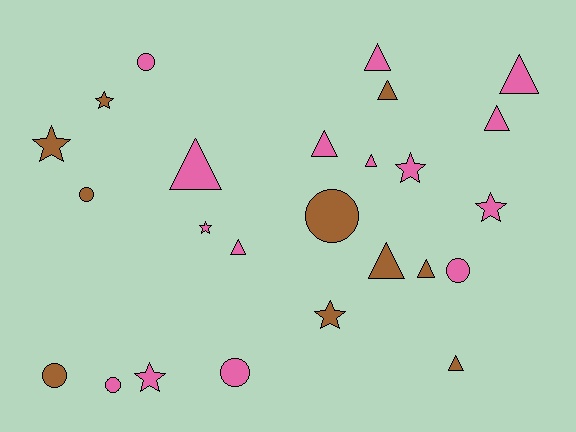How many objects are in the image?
There are 25 objects.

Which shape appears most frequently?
Triangle, with 11 objects.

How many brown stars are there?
There are 3 brown stars.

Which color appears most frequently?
Pink, with 15 objects.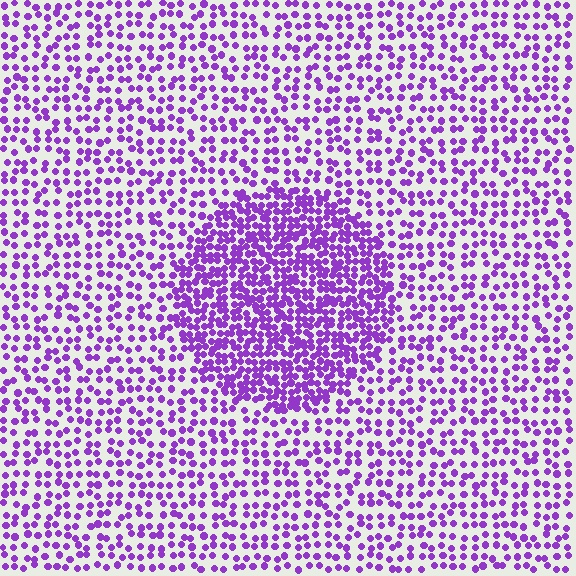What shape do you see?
I see a circle.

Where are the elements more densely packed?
The elements are more densely packed inside the circle boundary.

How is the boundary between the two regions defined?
The boundary is defined by a change in element density (approximately 2.1x ratio). All elements are the same color, size, and shape.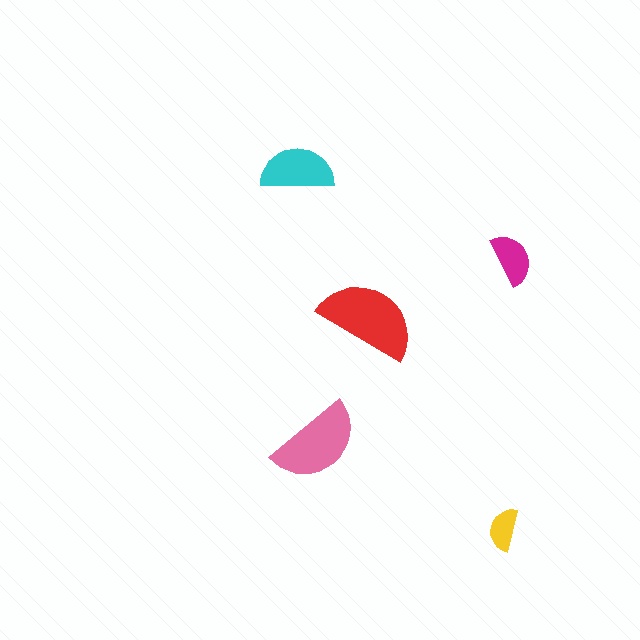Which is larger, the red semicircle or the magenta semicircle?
The red one.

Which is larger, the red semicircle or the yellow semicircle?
The red one.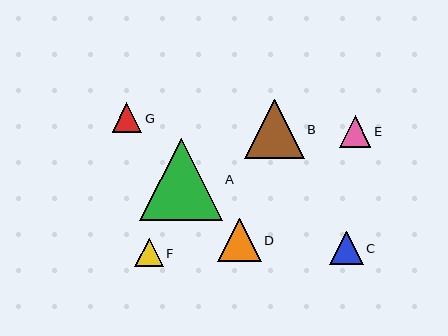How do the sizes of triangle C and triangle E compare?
Triangle C and triangle E are approximately the same size.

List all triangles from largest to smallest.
From largest to smallest: A, B, D, C, E, G, F.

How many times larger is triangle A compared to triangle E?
Triangle A is approximately 2.6 times the size of triangle E.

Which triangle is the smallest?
Triangle F is the smallest with a size of approximately 29 pixels.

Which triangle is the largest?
Triangle A is the largest with a size of approximately 82 pixels.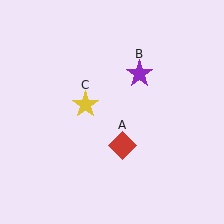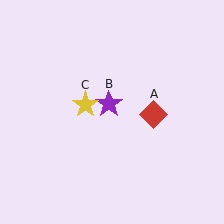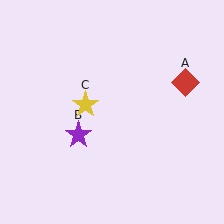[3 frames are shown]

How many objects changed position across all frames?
2 objects changed position: red diamond (object A), purple star (object B).